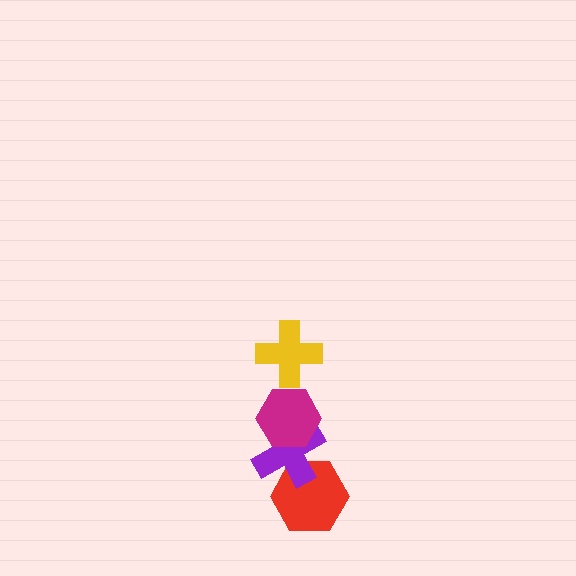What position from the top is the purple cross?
The purple cross is 3rd from the top.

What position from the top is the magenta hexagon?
The magenta hexagon is 2nd from the top.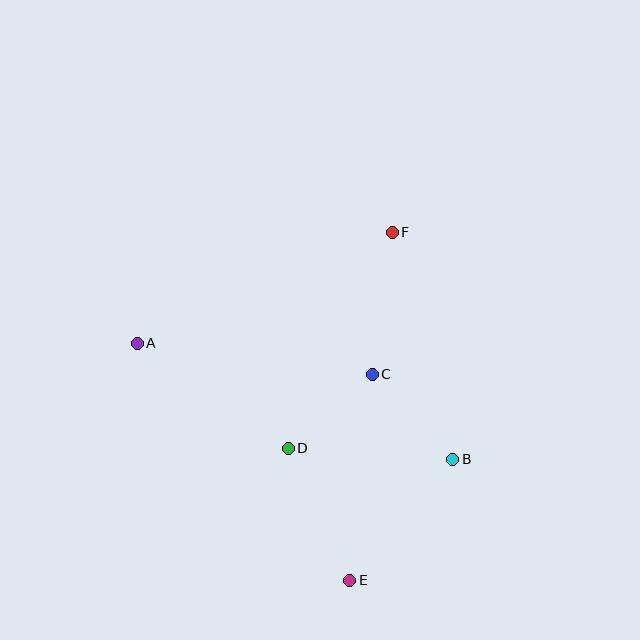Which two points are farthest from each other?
Points E and F are farthest from each other.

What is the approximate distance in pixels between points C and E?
The distance between C and E is approximately 208 pixels.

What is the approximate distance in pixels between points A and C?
The distance between A and C is approximately 237 pixels.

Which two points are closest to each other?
Points C and D are closest to each other.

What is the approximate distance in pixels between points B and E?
The distance between B and E is approximately 159 pixels.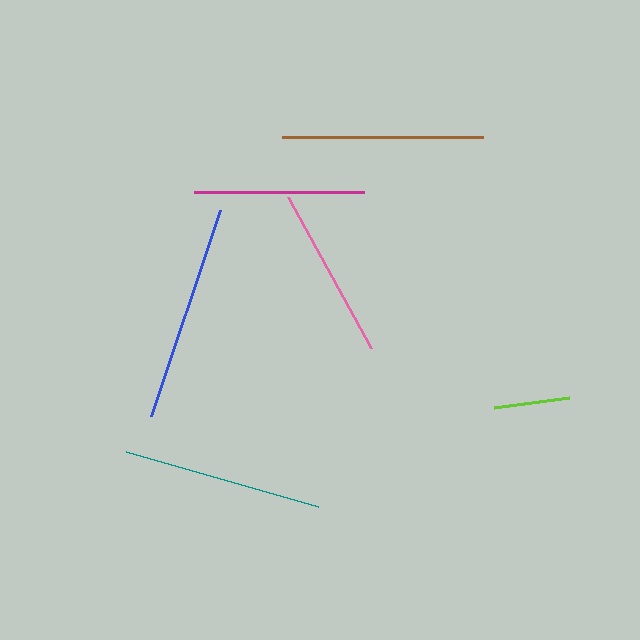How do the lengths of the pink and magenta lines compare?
The pink and magenta lines are approximately the same length.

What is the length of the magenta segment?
The magenta segment is approximately 170 pixels long.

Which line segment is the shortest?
The lime line is the shortest at approximately 75 pixels.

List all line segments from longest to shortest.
From longest to shortest: blue, brown, teal, pink, magenta, lime.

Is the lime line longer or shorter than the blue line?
The blue line is longer than the lime line.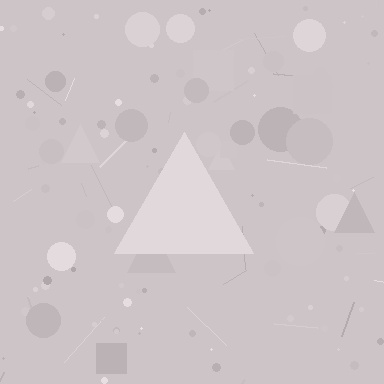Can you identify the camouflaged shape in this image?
The camouflaged shape is a triangle.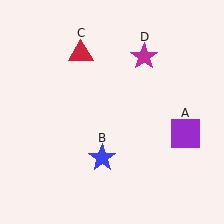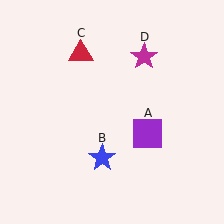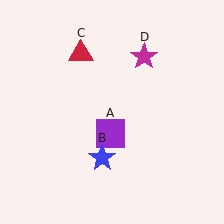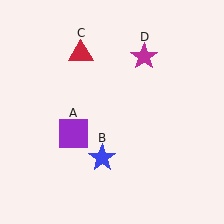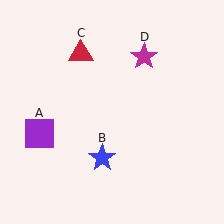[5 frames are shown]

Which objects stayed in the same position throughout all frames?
Blue star (object B) and red triangle (object C) and magenta star (object D) remained stationary.